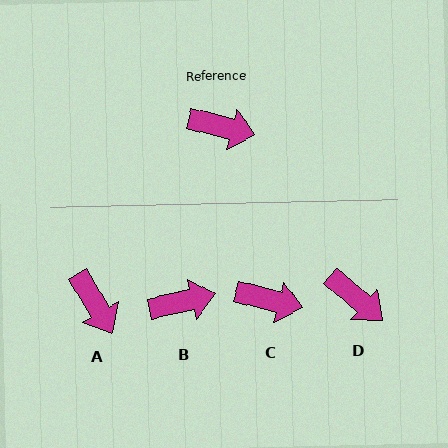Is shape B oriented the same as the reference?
No, it is off by about 27 degrees.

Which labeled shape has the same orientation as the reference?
C.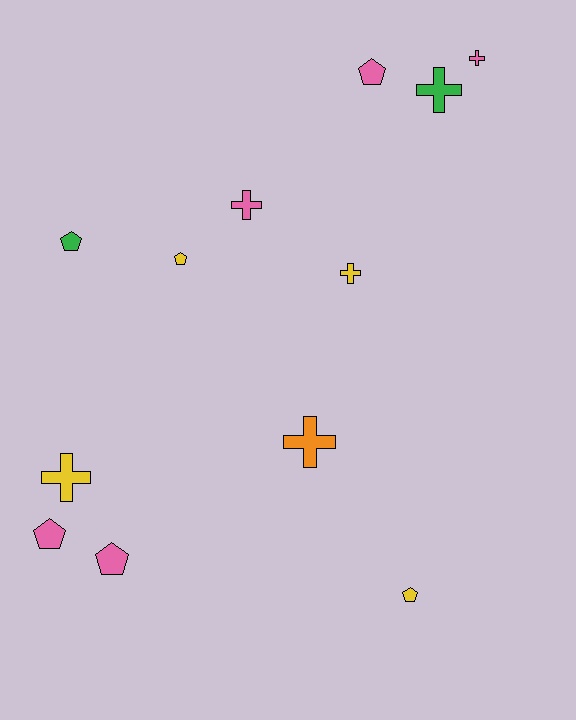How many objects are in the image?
There are 12 objects.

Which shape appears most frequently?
Pentagon, with 6 objects.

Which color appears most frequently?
Pink, with 5 objects.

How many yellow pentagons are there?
There are 2 yellow pentagons.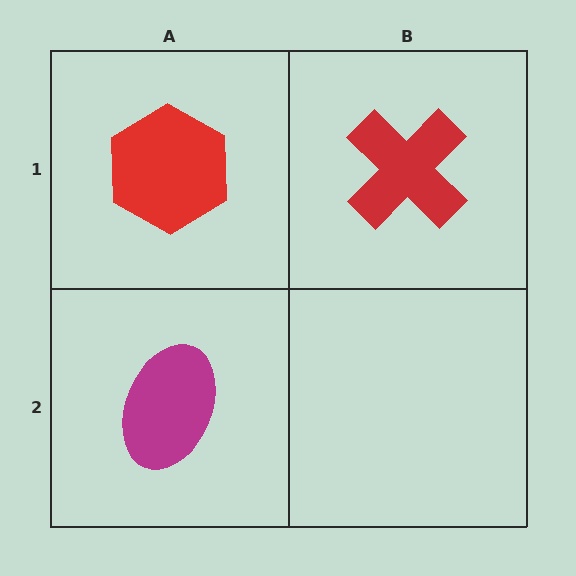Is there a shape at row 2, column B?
No, that cell is empty.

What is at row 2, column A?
A magenta ellipse.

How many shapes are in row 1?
2 shapes.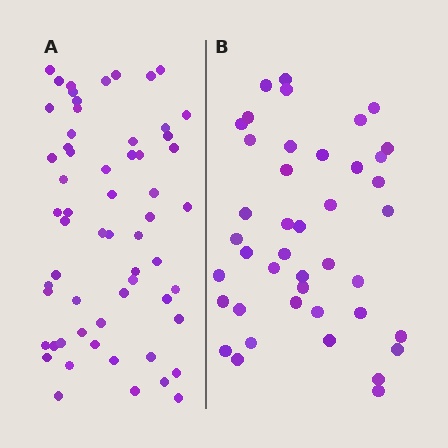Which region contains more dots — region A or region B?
Region A (the left region) has more dots.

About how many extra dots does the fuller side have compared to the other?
Region A has approximately 20 more dots than region B.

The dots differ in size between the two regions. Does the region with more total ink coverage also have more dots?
No. Region B has more total ink coverage because its dots are larger, but region A actually contains more individual dots. Total area can be misleading — the number of items is what matters here.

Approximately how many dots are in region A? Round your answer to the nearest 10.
About 60 dots.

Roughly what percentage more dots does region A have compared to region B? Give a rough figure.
About 45% more.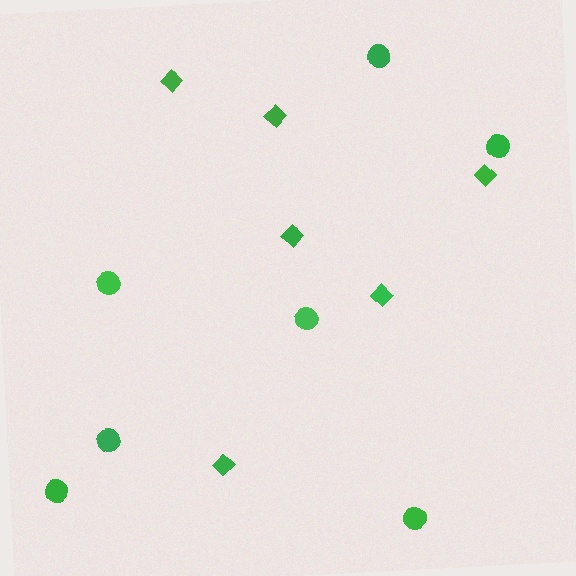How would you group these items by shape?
There are 2 groups: one group of diamonds (6) and one group of circles (7).